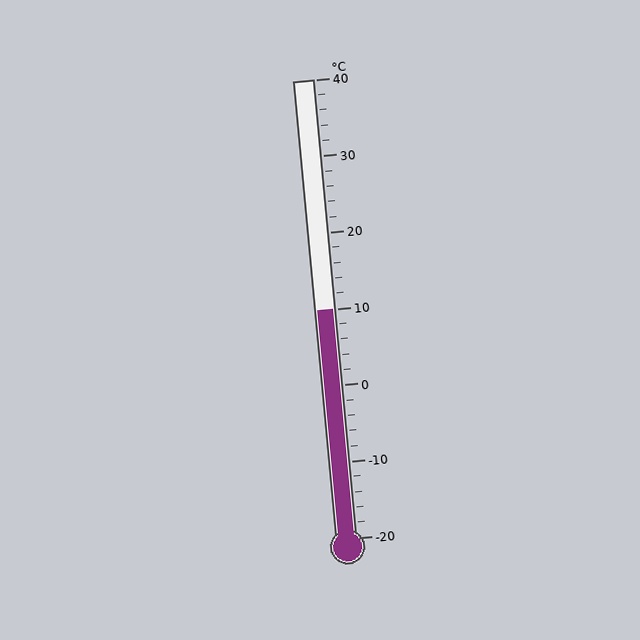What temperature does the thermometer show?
The thermometer shows approximately 10°C.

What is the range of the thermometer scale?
The thermometer scale ranges from -20°C to 40°C.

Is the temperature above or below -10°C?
The temperature is above -10°C.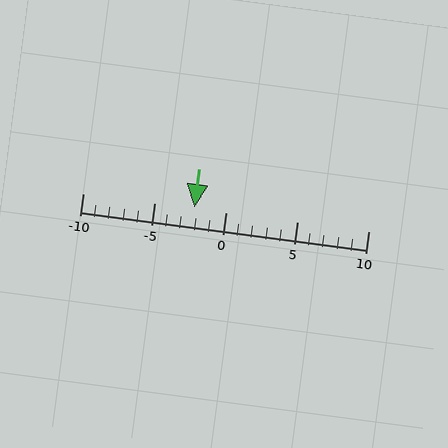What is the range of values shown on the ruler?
The ruler shows values from -10 to 10.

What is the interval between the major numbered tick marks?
The major tick marks are spaced 5 units apart.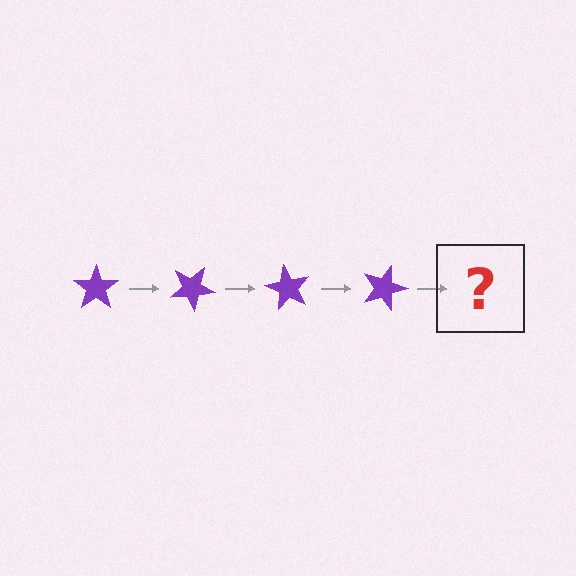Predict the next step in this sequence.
The next step is a purple star rotated 120 degrees.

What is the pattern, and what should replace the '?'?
The pattern is that the star rotates 30 degrees each step. The '?' should be a purple star rotated 120 degrees.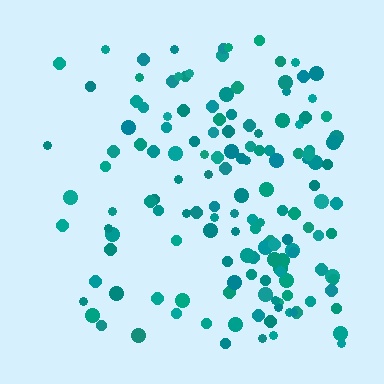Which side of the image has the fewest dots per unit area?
The left.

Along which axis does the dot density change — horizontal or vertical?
Horizontal.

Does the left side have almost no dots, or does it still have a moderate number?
Still a moderate number, just noticeably fewer than the right.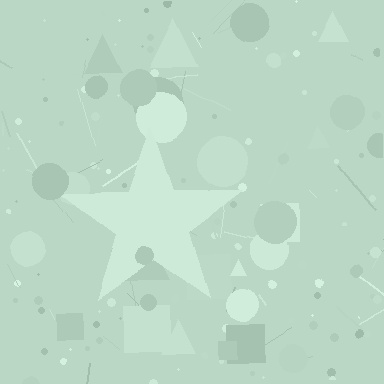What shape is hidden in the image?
A star is hidden in the image.